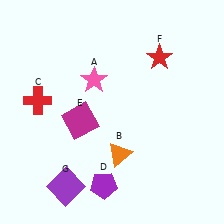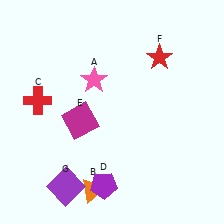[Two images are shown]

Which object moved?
The orange triangle (B) moved down.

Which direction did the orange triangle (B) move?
The orange triangle (B) moved down.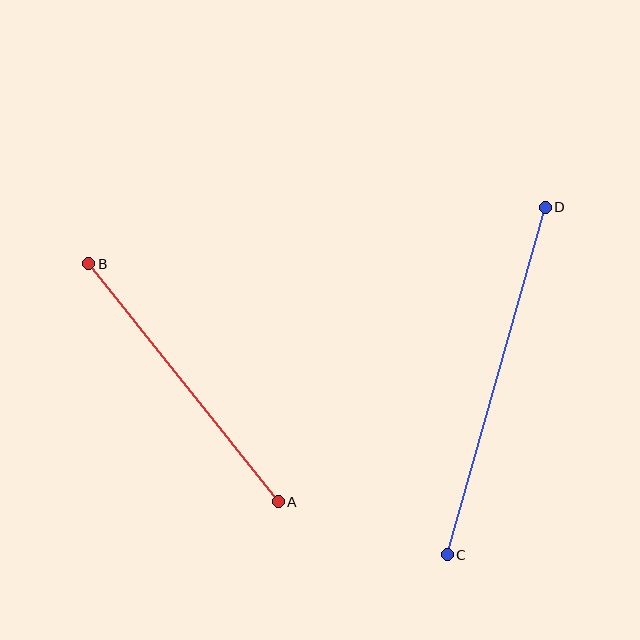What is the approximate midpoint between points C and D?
The midpoint is at approximately (496, 381) pixels.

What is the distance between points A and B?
The distance is approximately 304 pixels.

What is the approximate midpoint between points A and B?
The midpoint is at approximately (183, 383) pixels.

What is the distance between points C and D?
The distance is approximately 361 pixels.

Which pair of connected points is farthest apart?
Points C and D are farthest apart.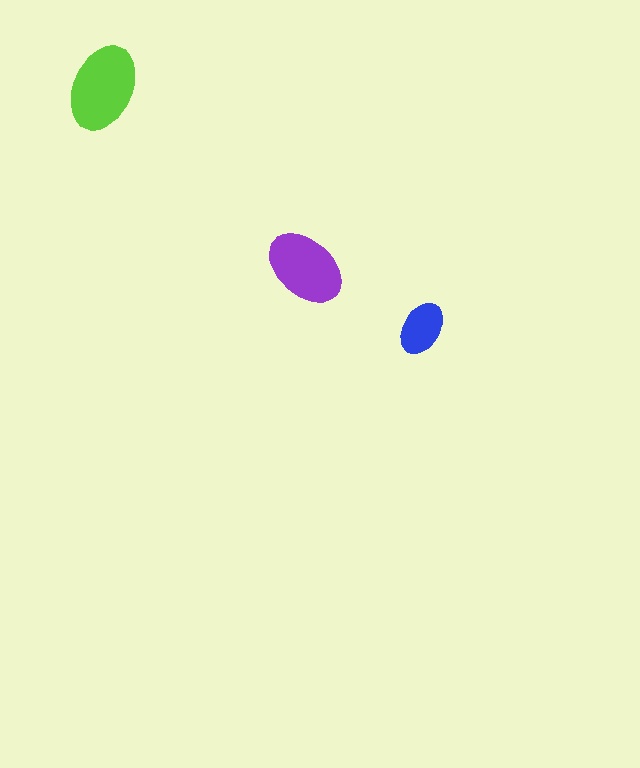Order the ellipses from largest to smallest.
the lime one, the purple one, the blue one.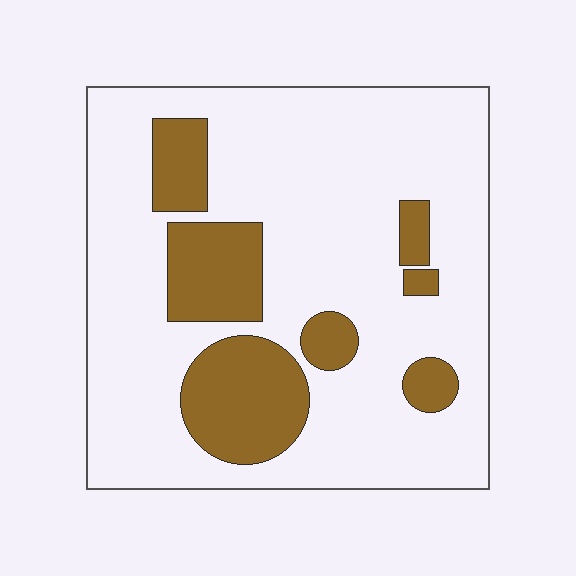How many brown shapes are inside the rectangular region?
7.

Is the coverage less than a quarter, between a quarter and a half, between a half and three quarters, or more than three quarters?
Less than a quarter.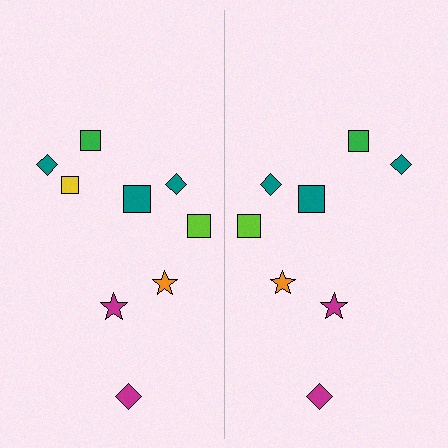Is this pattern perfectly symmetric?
No, the pattern is not perfectly symmetric. A yellow square is missing from the right side.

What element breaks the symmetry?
A yellow square is missing from the right side.